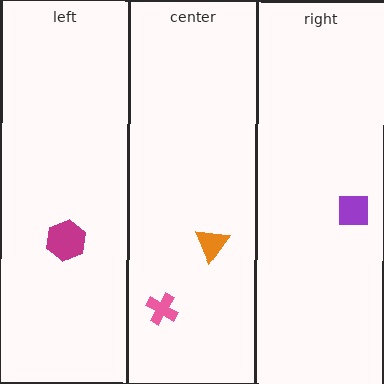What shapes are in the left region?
The magenta hexagon.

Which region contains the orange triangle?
The center region.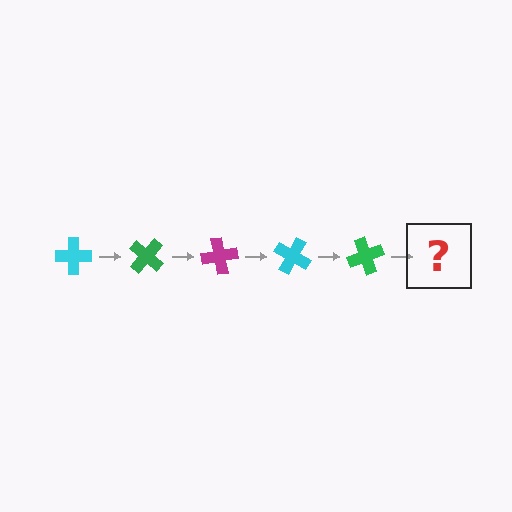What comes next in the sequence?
The next element should be a magenta cross, rotated 200 degrees from the start.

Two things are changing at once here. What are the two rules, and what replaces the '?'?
The two rules are that it rotates 40 degrees each step and the color cycles through cyan, green, and magenta. The '?' should be a magenta cross, rotated 200 degrees from the start.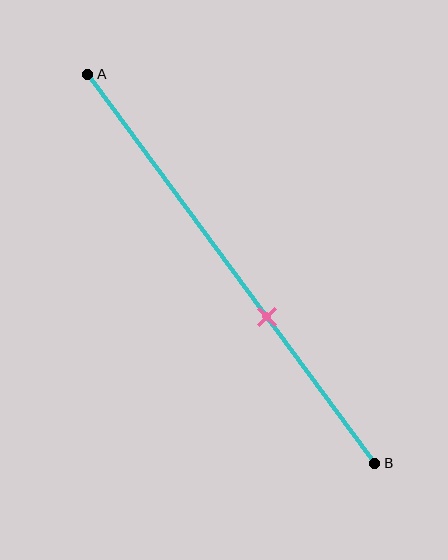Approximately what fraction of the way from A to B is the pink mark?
The pink mark is approximately 60% of the way from A to B.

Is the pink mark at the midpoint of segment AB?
No, the mark is at about 60% from A, not at the 50% midpoint.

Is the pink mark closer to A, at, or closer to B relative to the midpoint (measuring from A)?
The pink mark is closer to point B than the midpoint of segment AB.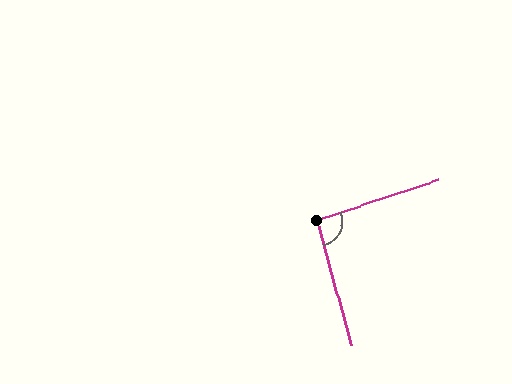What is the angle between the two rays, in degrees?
Approximately 93 degrees.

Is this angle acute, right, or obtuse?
It is approximately a right angle.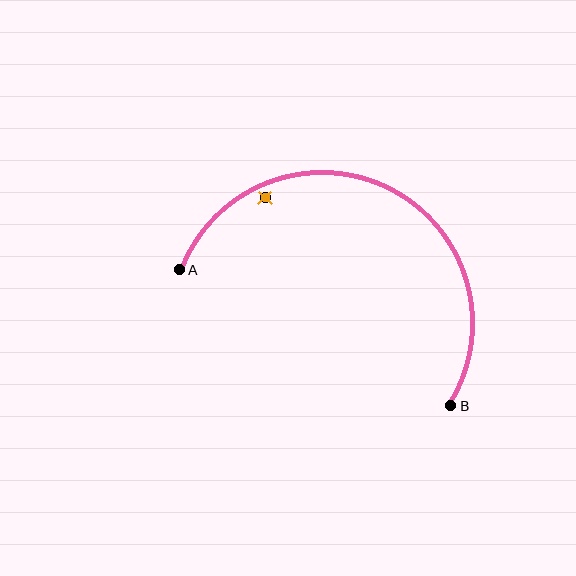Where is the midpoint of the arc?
The arc midpoint is the point on the curve farthest from the straight line joining A and B. It sits above that line.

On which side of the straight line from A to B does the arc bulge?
The arc bulges above the straight line connecting A and B.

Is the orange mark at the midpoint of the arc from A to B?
No — the orange mark does not lie on the arc at all. It sits slightly inside the curve.